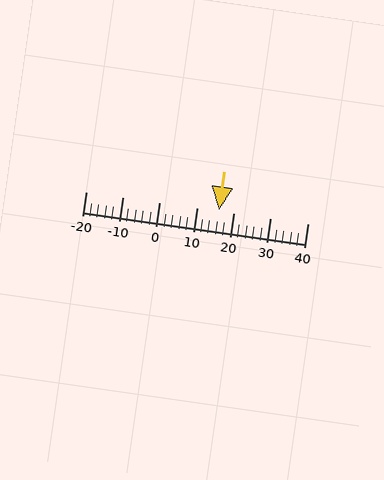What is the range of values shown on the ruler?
The ruler shows values from -20 to 40.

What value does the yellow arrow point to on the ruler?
The yellow arrow points to approximately 16.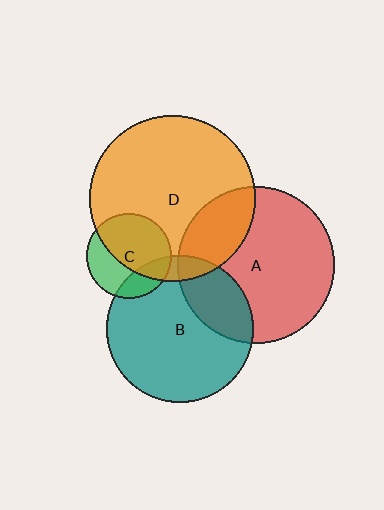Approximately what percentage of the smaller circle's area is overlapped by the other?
Approximately 60%.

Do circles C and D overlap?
Yes.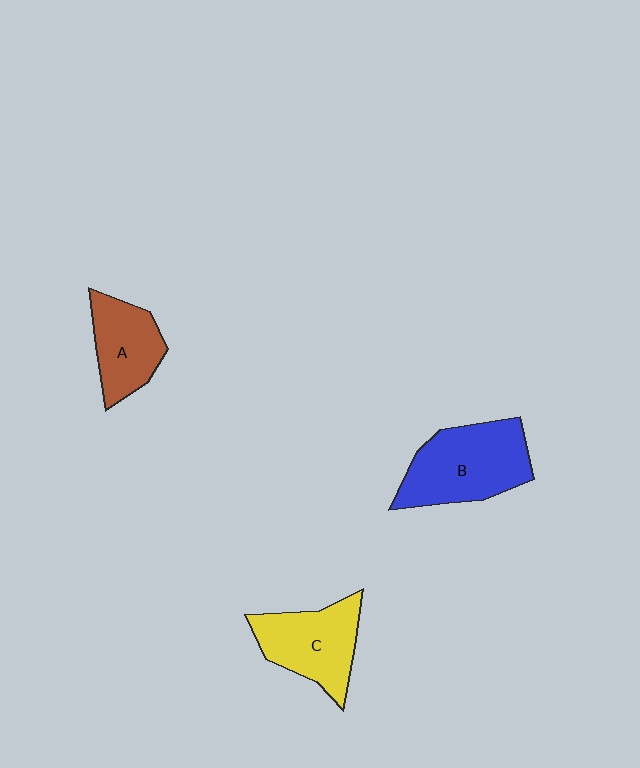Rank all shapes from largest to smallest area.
From largest to smallest: B (blue), C (yellow), A (brown).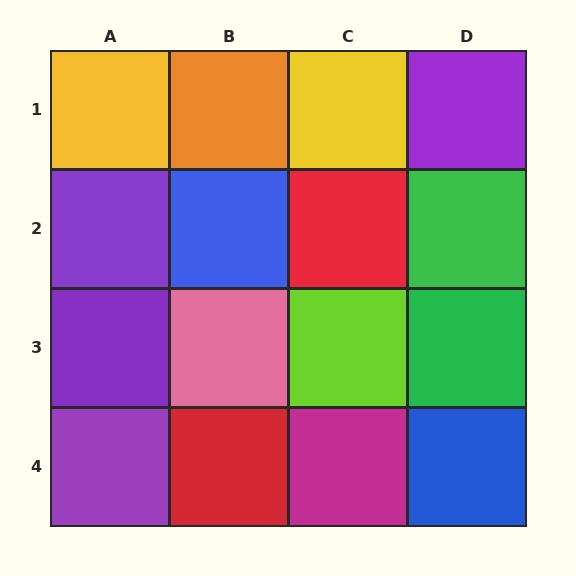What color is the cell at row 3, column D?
Green.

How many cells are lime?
1 cell is lime.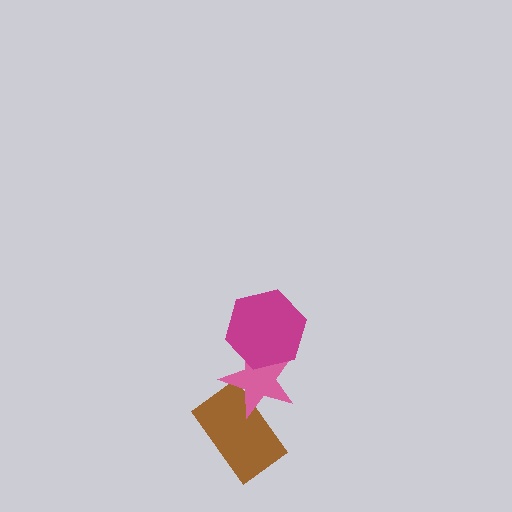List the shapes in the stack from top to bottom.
From top to bottom: the magenta hexagon, the pink star, the brown rectangle.